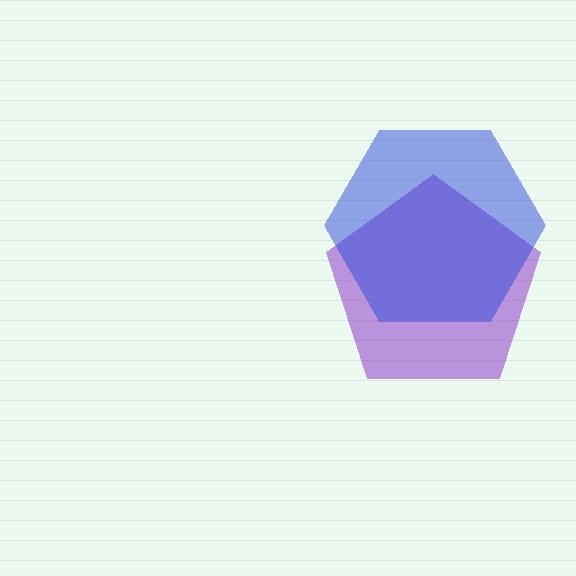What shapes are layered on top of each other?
The layered shapes are: a purple pentagon, a blue hexagon.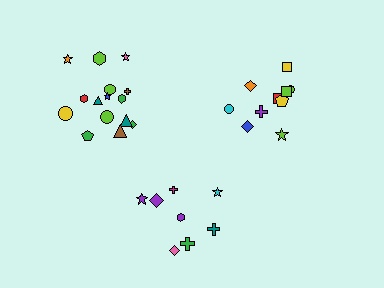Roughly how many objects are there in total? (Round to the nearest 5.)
Roughly 35 objects in total.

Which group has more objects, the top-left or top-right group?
The top-left group.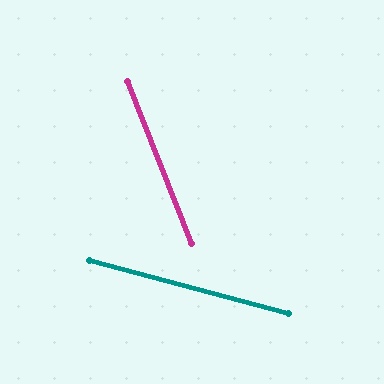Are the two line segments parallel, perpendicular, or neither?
Neither parallel nor perpendicular — they differ by about 54°.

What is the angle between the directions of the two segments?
Approximately 54 degrees.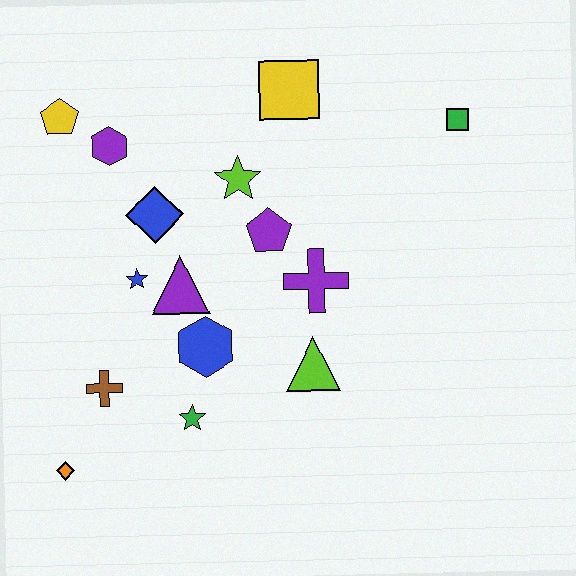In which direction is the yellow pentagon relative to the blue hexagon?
The yellow pentagon is above the blue hexagon.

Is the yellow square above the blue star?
Yes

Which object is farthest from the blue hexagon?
The green square is farthest from the blue hexagon.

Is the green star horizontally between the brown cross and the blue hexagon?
Yes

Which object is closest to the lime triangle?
The purple cross is closest to the lime triangle.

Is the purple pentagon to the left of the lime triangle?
Yes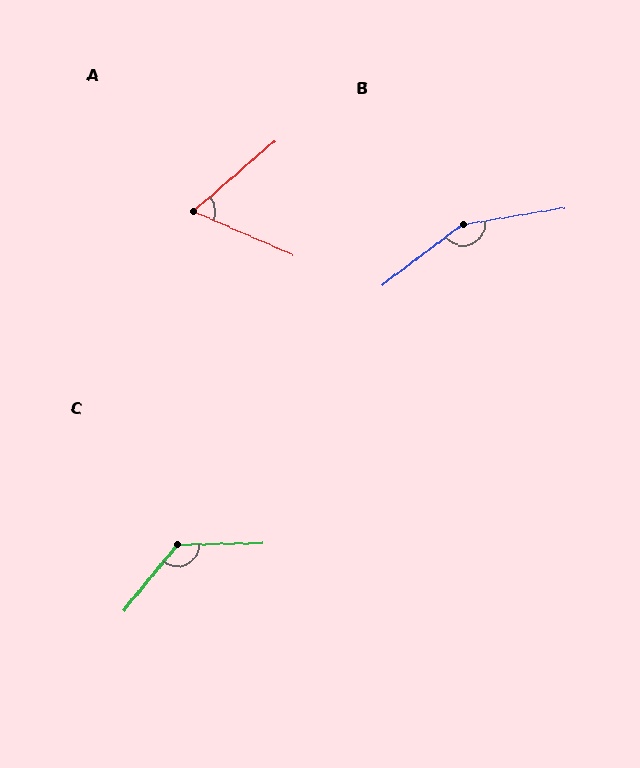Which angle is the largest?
B, at approximately 152 degrees.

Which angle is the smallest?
A, at approximately 64 degrees.